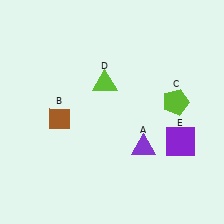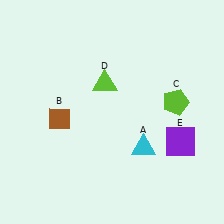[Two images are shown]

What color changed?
The triangle (A) changed from purple in Image 1 to cyan in Image 2.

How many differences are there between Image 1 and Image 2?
There is 1 difference between the two images.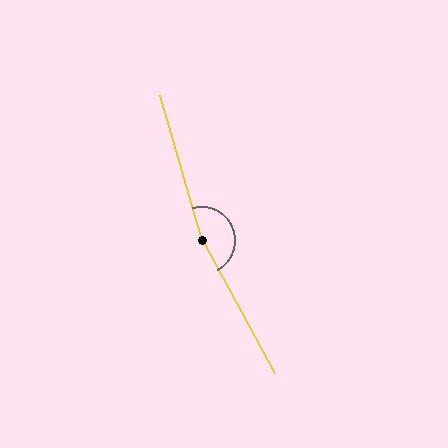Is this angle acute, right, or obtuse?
It is obtuse.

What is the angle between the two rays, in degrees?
Approximately 167 degrees.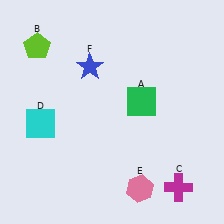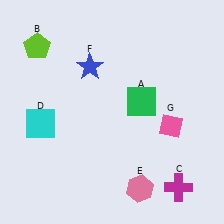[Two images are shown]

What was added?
A pink diamond (G) was added in Image 2.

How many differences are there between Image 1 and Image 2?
There is 1 difference between the two images.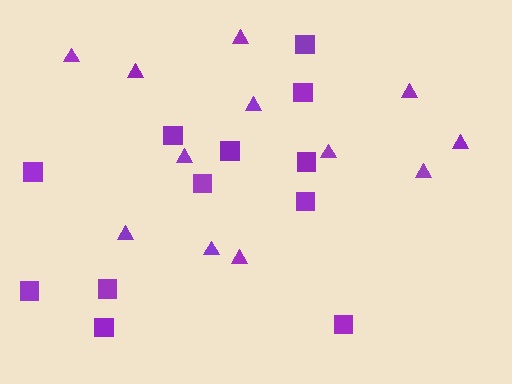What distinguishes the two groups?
There are 2 groups: one group of triangles (12) and one group of squares (12).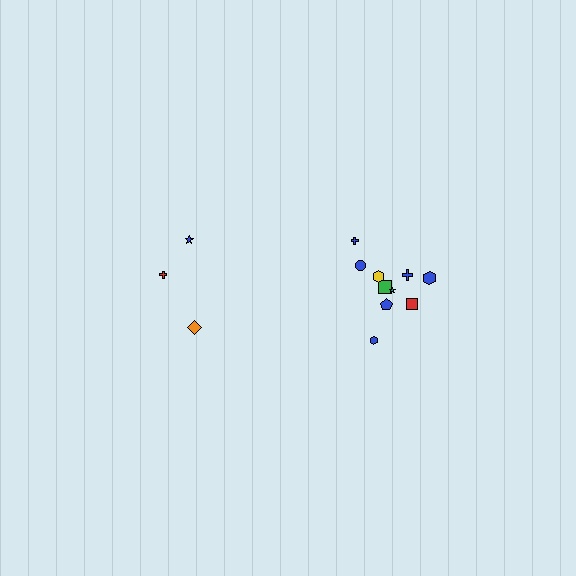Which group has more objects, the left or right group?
The right group.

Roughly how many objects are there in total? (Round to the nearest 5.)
Roughly 15 objects in total.